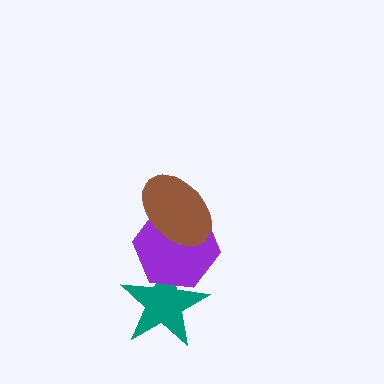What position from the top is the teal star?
The teal star is 3rd from the top.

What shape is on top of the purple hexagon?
The brown ellipse is on top of the purple hexagon.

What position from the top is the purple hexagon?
The purple hexagon is 2nd from the top.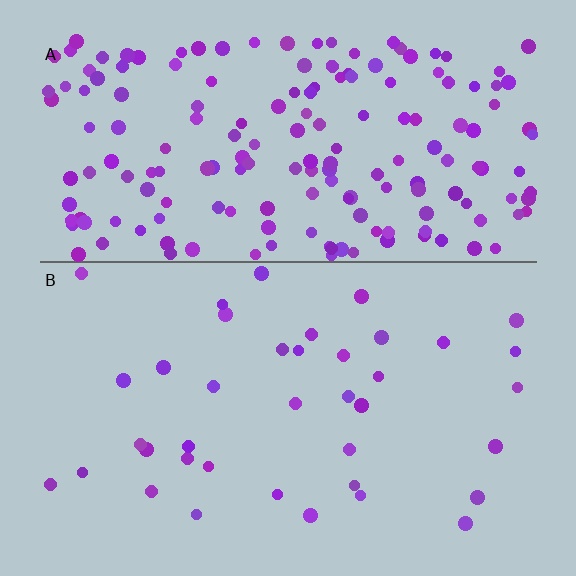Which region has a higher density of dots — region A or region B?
A (the top).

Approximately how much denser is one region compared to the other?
Approximately 4.7× — region A over region B.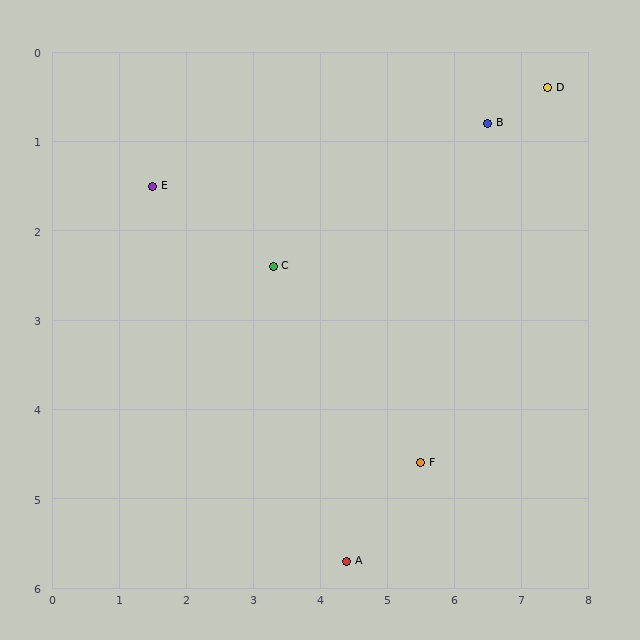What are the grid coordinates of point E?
Point E is at approximately (1.5, 1.5).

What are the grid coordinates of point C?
Point C is at approximately (3.3, 2.4).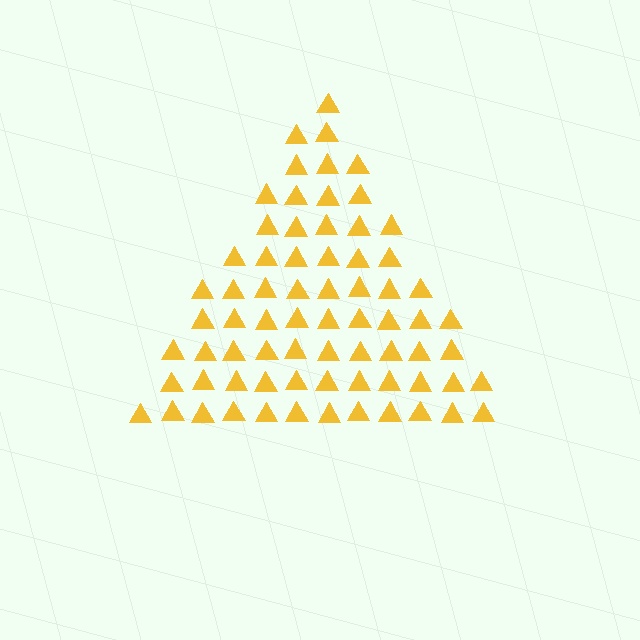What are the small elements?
The small elements are triangles.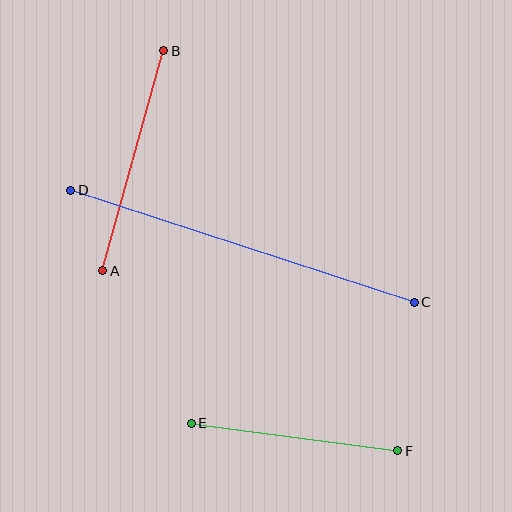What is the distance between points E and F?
The distance is approximately 209 pixels.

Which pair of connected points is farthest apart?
Points C and D are farthest apart.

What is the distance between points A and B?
The distance is approximately 228 pixels.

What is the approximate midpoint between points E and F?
The midpoint is at approximately (294, 437) pixels.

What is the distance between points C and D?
The distance is approximately 361 pixels.